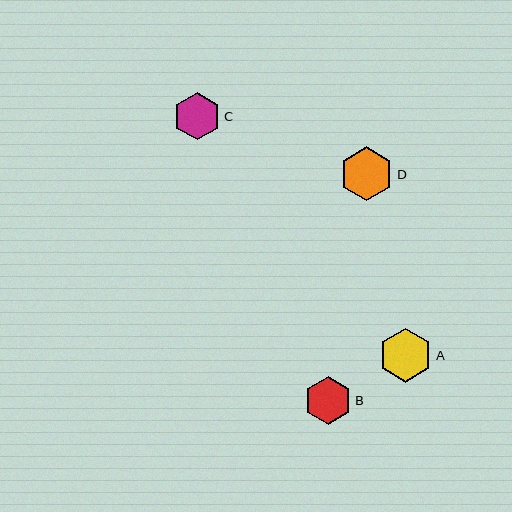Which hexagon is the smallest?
Hexagon C is the smallest with a size of approximately 47 pixels.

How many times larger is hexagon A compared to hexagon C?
Hexagon A is approximately 1.1 times the size of hexagon C.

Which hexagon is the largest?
Hexagon D is the largest with a size of approximately 54 pixels.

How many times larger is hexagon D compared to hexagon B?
Hexagon D is approximately 1.1 times the size of hexagon B.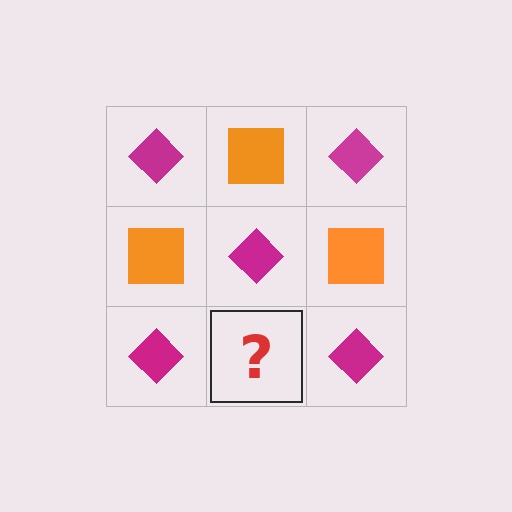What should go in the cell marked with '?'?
The missing cell should contain an orange square.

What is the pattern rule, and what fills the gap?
The rule is that it alternates magenta diamond and orange square in a checkerboard pattern. The gap should be filled with an orange square.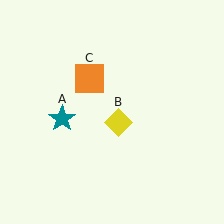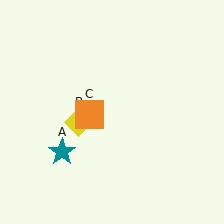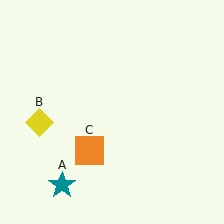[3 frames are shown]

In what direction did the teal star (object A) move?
The teal star (object A) moved down.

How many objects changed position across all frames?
3 objects changed position: teal star (object A), yellow diamond (object B), orange square (object C).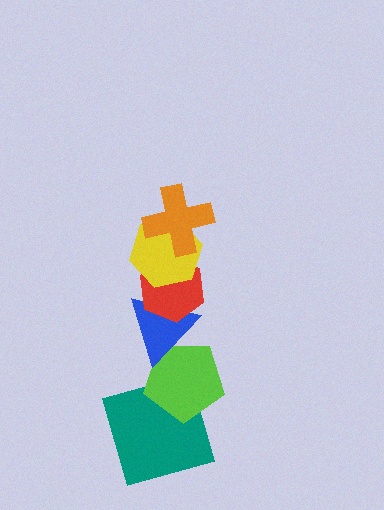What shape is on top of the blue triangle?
The red hexagon is on top of the blue triangle.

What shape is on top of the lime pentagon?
The blue triangle is on top of the lime pentagon.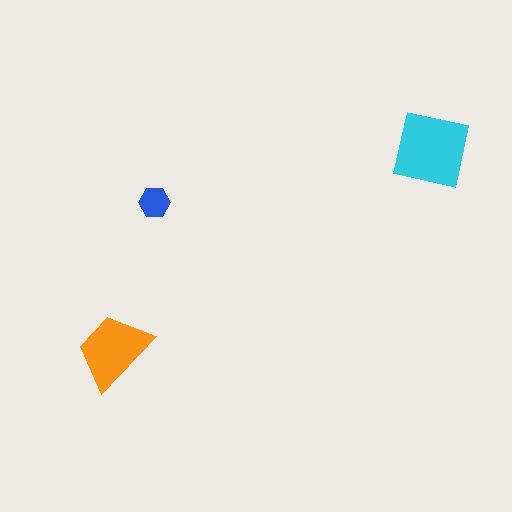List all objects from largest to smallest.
The cyan square, the orange trapezoid, the blue hexagon.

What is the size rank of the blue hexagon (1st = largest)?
3rd.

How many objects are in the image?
There are 3 objects in the image.